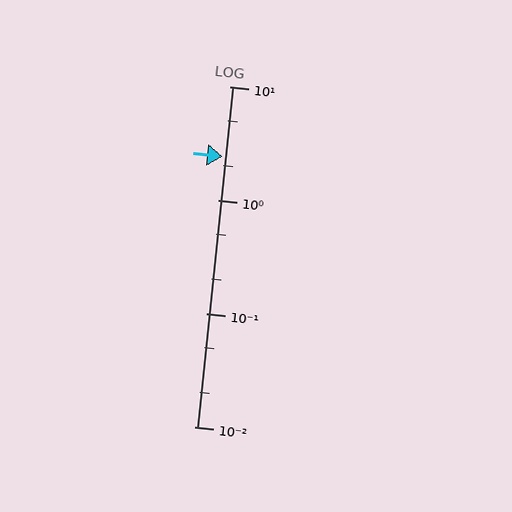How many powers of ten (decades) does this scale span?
The scale spans 3 decades, from 0.01 to 10.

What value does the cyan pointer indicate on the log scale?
The pointer indicates approximately 2.4.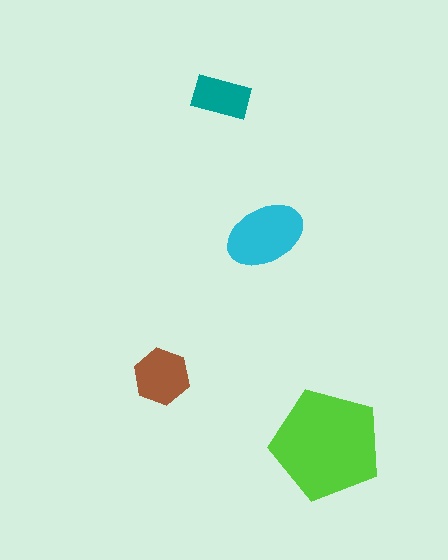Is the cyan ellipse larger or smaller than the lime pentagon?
Smaller.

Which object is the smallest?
The teal rectangle.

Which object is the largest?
The lime pentagon.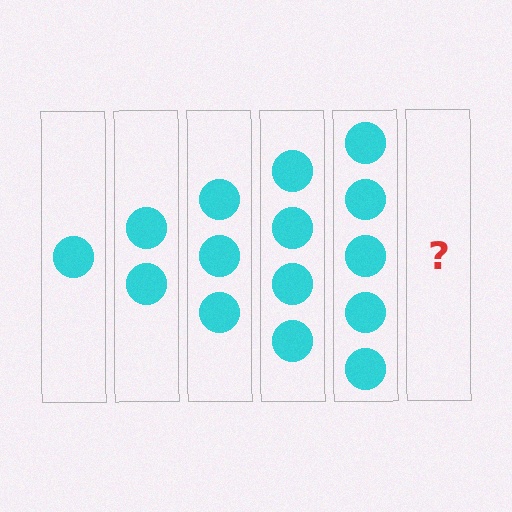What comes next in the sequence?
The next element should be 6 circles.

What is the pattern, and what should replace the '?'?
The pattern is that each step adds one more circle. The '?' should be 6 circles.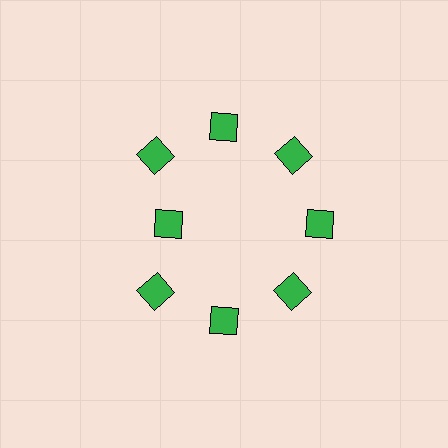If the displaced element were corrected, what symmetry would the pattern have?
It would have 8-fold rotational symmetry — the pattern would map onto itself every 45 degrees.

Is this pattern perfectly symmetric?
No. The 8 green diamonds are arranged in a ring, but one element near the 9 o'clock position is pulled inward toward the center, breaking the 8-fold rotational symmetry.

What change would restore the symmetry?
The symmetry would be restored by moving it outward, back onto the ring so that all 8 diamonds sit at equal angles and equal distance from the center.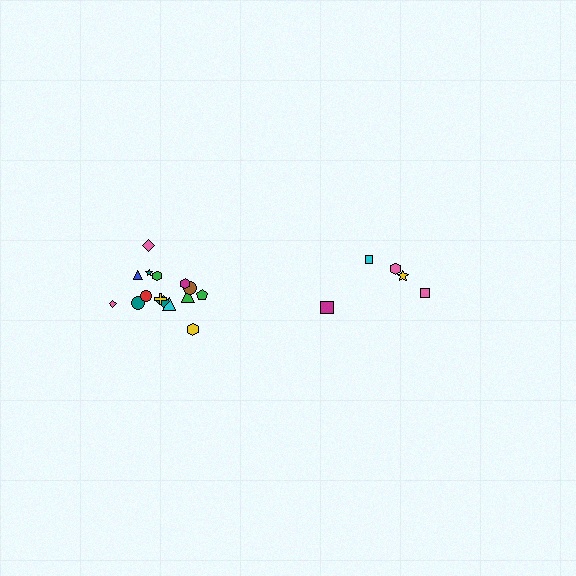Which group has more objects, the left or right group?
The left group.